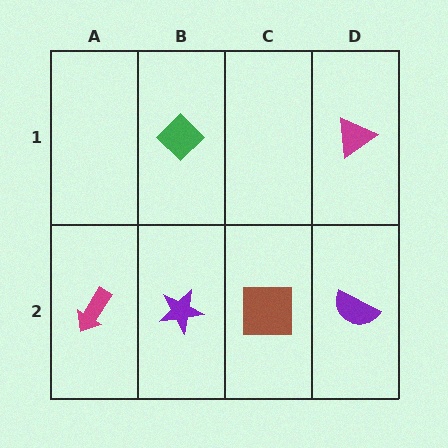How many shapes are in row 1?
2 shapes.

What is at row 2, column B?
A purple star.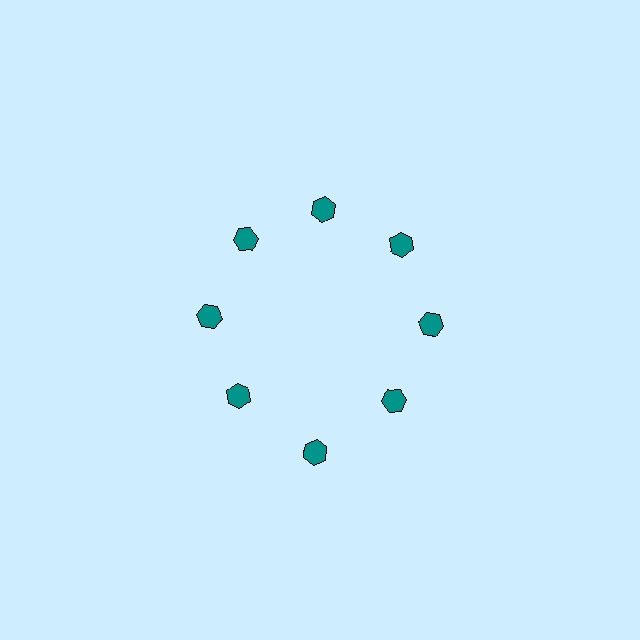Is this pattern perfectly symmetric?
No. The 8 teal hexagons are arranged in a ring, but one element near the 6 o'clock position is pushed outward from the center, breaking the 8-fold rotational symmetry.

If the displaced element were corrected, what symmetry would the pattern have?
It would have 8-fold rotational symmetry — the pattern would map onto itself every 45 degrees.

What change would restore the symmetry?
The symmetry would be restored by moving it inward, back onto the ring so that all 8 hexagons sit at equal angles and equal distance from the center.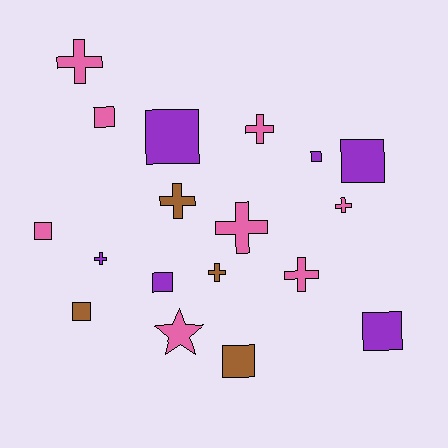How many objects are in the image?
There are 18 objects.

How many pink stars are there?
There is 1 pink star.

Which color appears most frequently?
Pink, with 8 objects.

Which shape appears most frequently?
Square, with 9 objects.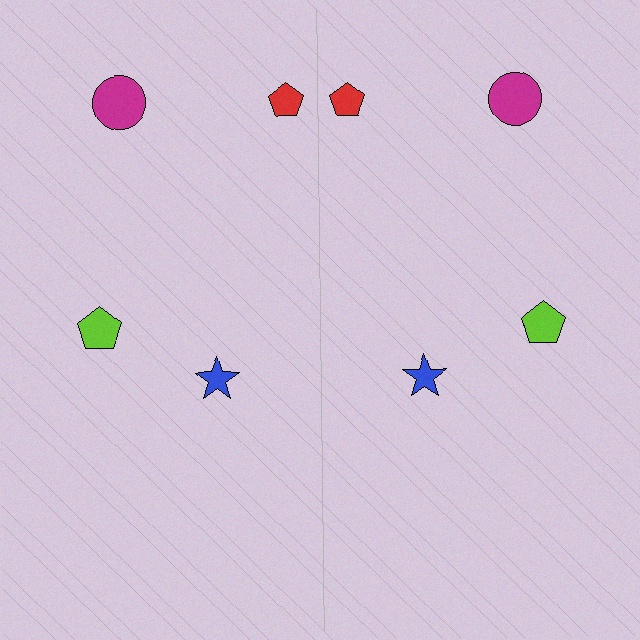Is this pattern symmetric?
Yes, this pattern has bilateral (reflection) symmetry.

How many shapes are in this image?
There are 8 shapes in this image.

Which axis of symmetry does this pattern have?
The pattern has a vertical axis of symmetry running through the center of the image.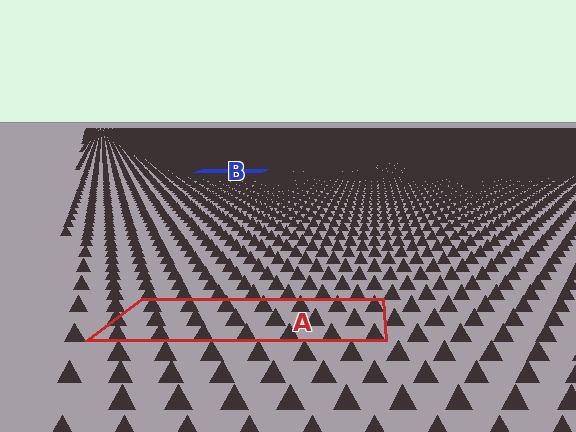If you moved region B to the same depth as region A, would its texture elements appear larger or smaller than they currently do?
They would appear larger. At a closer depth, the same texture elements are projected at a bigger on-screen size.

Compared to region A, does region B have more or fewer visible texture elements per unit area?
Region B has more texture elements per unit area — they are packed more densely because it is farther away.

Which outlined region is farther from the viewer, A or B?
Region B is farther from the viewer — the texture elements inside it appear smaller and more densely packed.